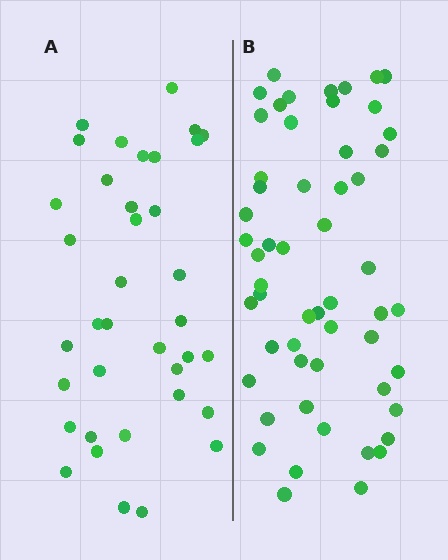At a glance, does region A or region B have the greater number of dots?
Region B (the right region) has more dots.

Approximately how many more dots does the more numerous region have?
Region B has approximately 20 more dots than region A.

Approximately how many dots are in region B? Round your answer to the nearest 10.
About 60 dots. (The exact count is 55, which rounds to 60.)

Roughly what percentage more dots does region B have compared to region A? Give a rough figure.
About 50% more.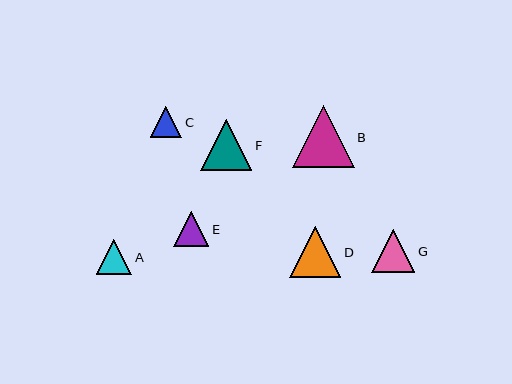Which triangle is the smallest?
Triangle C is the smallest with a size of approximately 32 pixels.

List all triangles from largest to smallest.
From largest to smallest: B, F, D, G, A, E, C.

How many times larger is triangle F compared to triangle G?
Triangle F is approximately 1.2 times the size of triangle G.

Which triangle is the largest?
Triangle B is the largest with a size of approximately 61 pixels.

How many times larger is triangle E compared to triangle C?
Triangle E is approximately 1.1 times the size of triangle C.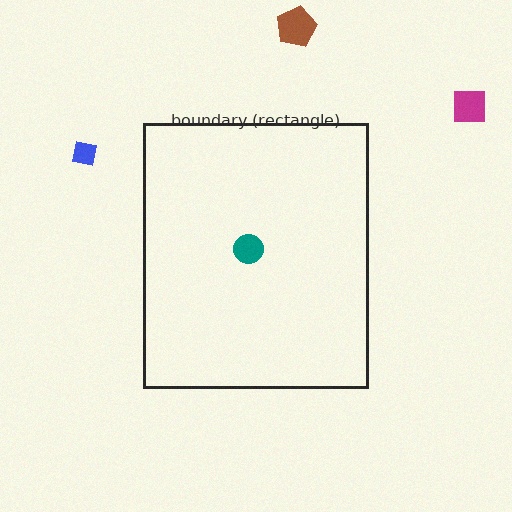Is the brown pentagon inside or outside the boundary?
Outside.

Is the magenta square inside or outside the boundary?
Outside.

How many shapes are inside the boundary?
1 inside, 3 outside.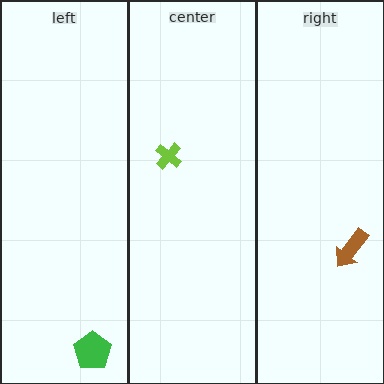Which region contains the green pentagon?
The left region.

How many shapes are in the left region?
1.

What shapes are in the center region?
The lime cross.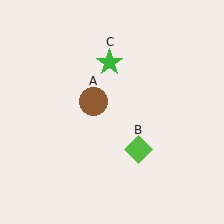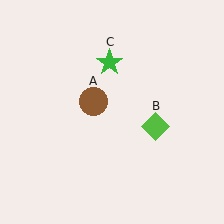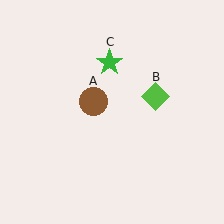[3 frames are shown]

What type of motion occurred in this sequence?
The lime diamond (object B) rotated counterclockwise around the center of the scene.